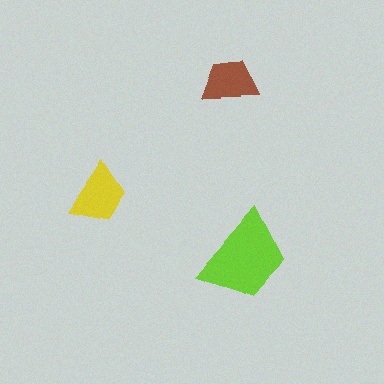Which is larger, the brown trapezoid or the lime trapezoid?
The lime one.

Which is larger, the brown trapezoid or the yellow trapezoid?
The yellow one.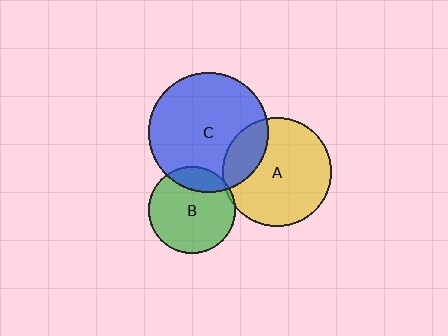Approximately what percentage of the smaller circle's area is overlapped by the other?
Approximately 20%.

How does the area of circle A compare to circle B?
Approximately 1.6 times.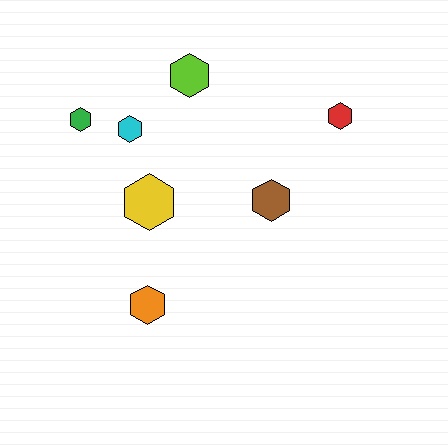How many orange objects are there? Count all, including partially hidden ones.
There is 1 orange object.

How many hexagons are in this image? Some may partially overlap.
There are 7 hexagons.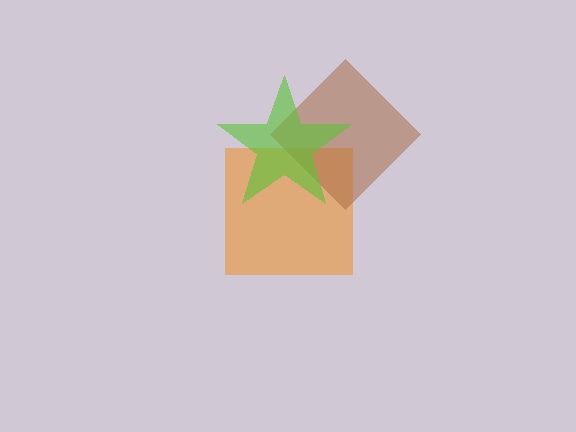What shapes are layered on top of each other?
The layered shapes are: an orange square, a brown diamond, a lime star.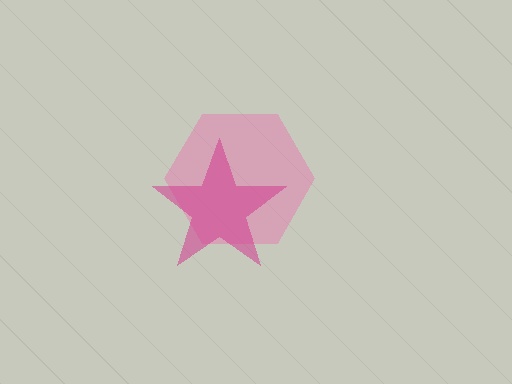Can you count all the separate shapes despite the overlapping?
Yes, there are 2 separate shapes.